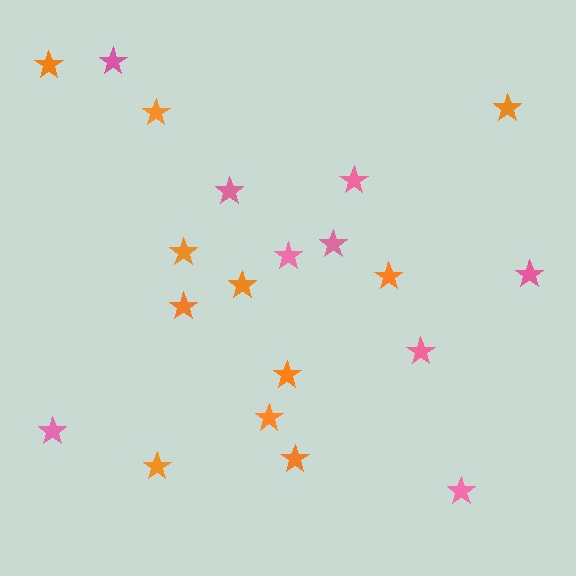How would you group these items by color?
There are 2 groups: one group of pink stars (9) and one group of orange stars (11).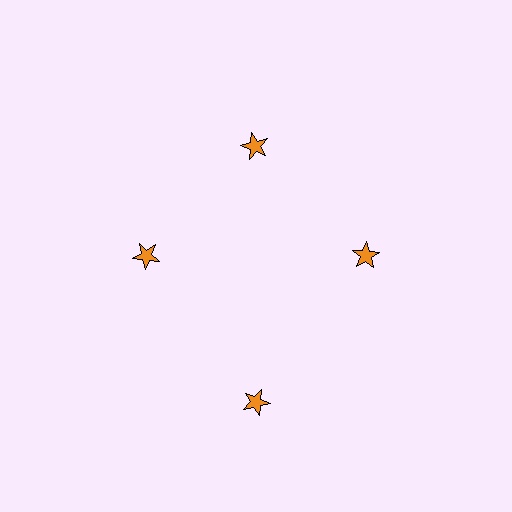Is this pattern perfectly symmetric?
No. The 4 orange stars are arranged in a ring, but one element near the 6 o'clock position is pushed outward from the center, breaking the 4-fold rotational symmetry.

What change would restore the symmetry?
The symmetry would be restored by moving it inward, back onto the ring so that all 4 stars sit at equal angles and equal distance from the center.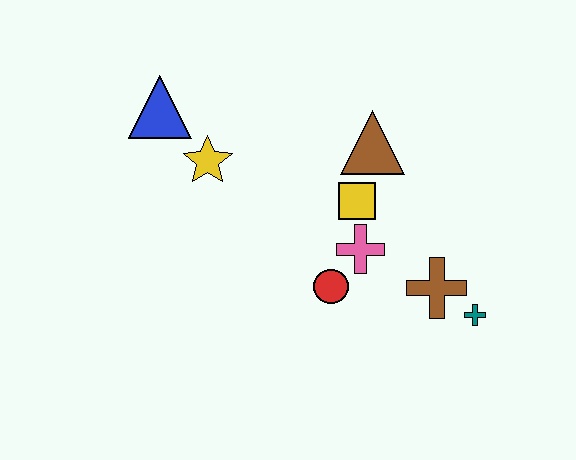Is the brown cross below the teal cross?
No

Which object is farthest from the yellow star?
The teal cross is farthest from the yellow star.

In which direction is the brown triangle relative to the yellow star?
The brown triangle is to the right of the yellow star.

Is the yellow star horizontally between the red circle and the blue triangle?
Yes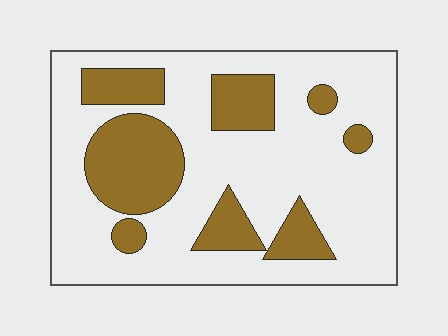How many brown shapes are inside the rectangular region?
8.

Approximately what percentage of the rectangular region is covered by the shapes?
Approximately 25%.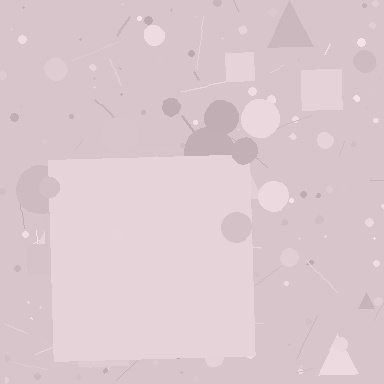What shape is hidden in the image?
A square is hidden in the image.